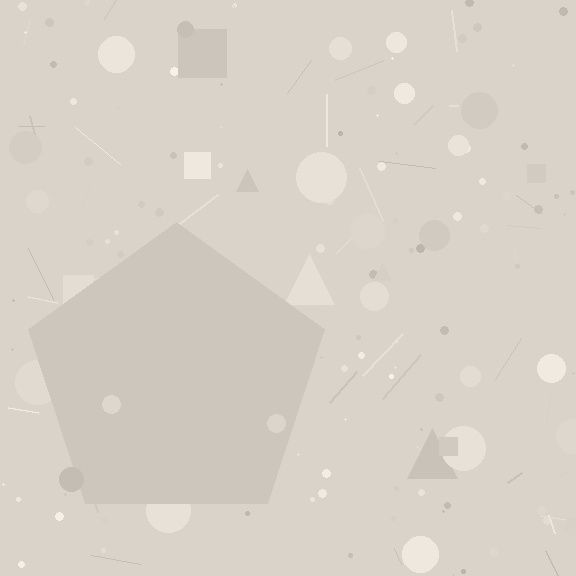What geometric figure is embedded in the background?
A pentagon is embedded in the background.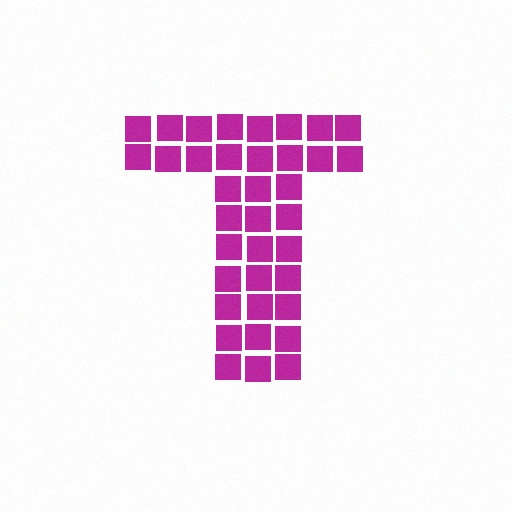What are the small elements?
The small elements are squares.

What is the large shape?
The large shape is the letter T.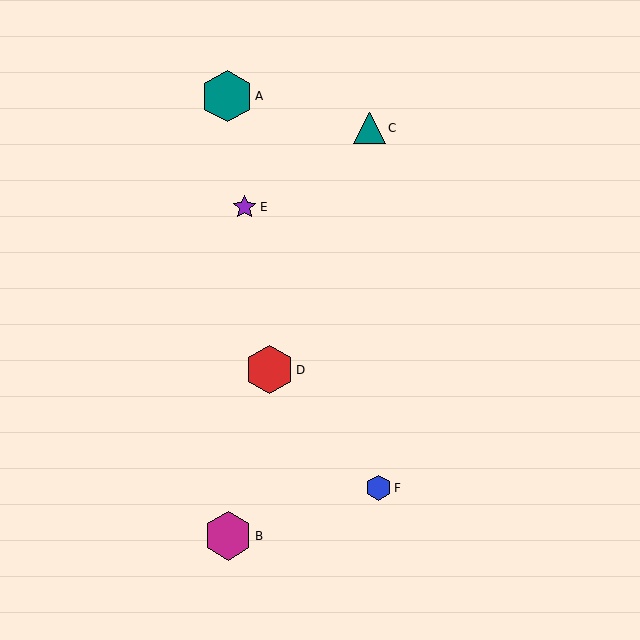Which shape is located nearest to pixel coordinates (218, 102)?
The teal hexagon (labeled A) at (227, 96) is nearest to that location.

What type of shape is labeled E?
Shape E is a purple star.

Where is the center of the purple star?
The center of the purple star is at (245, 207).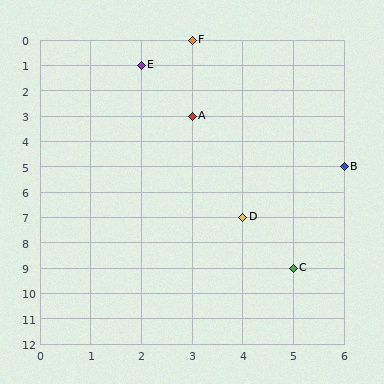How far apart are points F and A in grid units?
Points F and A are 3 rows apart.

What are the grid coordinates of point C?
Point C is at grid coordinates (5, 9).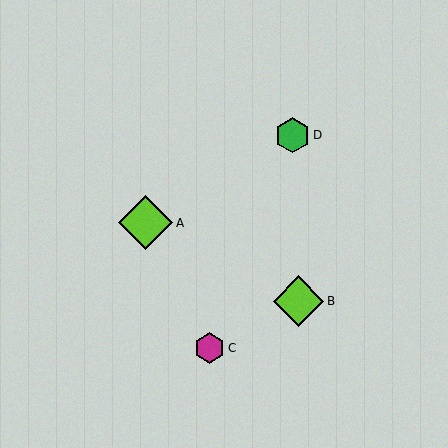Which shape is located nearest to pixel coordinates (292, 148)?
The green hexagon (labeled D) at (292, 135) is nearest to that location.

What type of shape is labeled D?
Shape D is a green hexagon.